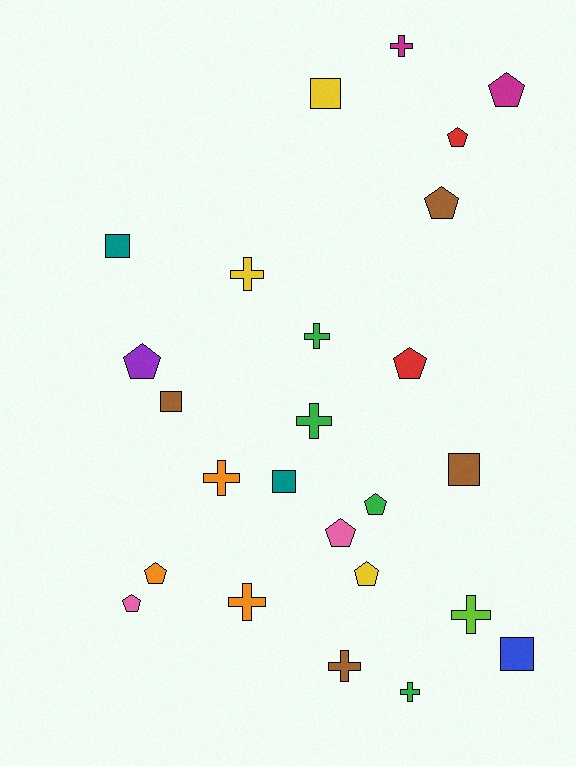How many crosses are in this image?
There are 9 crosses.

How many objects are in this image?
There are 25 objects.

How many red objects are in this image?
There are 2 red objects.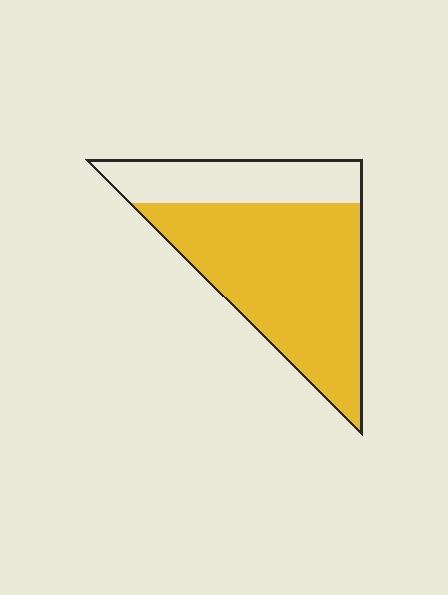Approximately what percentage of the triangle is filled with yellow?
Approximately 70%.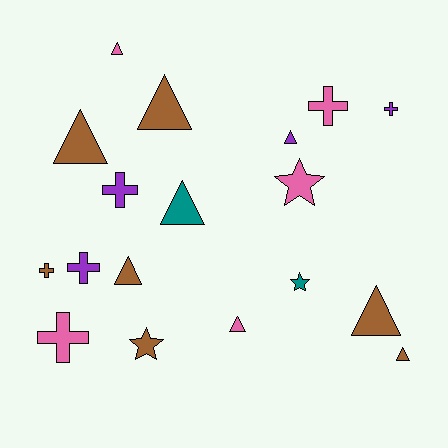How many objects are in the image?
There are 18 objects.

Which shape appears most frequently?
Triangle, with 9 objects.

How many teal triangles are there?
There is 1 teal triangle.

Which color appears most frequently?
Brown, with 7 objects.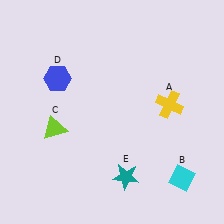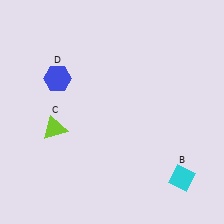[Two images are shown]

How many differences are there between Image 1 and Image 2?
There are 2 differences between the two images.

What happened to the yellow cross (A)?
The yellow cross (A) was removed in Image 2. It was in the top-right area of Image 1.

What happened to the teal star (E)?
The teal star (E) was removed in Image 2. It was in the bottom-right area of Image 1.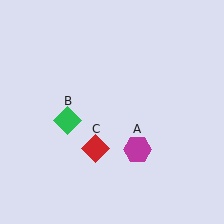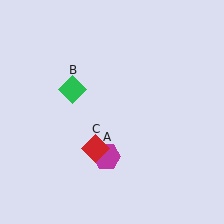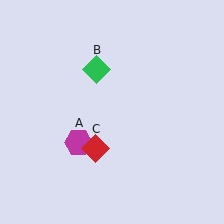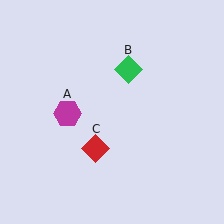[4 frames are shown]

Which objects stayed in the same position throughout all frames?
Red diamond (object C) remained stationary.